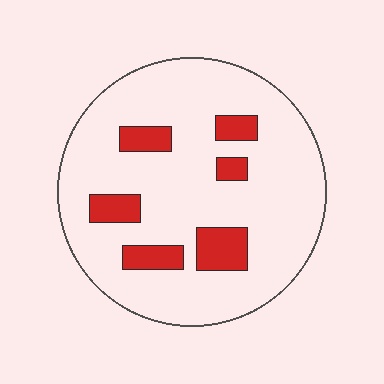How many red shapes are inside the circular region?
6.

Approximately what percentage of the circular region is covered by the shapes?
Approximately 15%.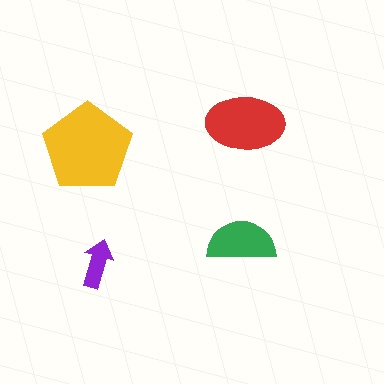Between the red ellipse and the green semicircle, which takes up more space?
The red ellipse.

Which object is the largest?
The yellow pentagon.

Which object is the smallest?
The purple arrow.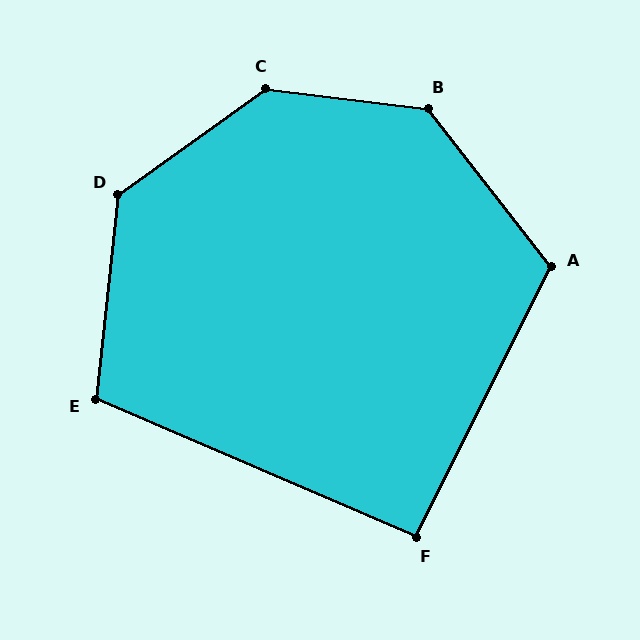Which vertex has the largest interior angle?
C, at approximately 137 degrees.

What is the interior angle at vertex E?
Approximately 107 degrees (obtuse).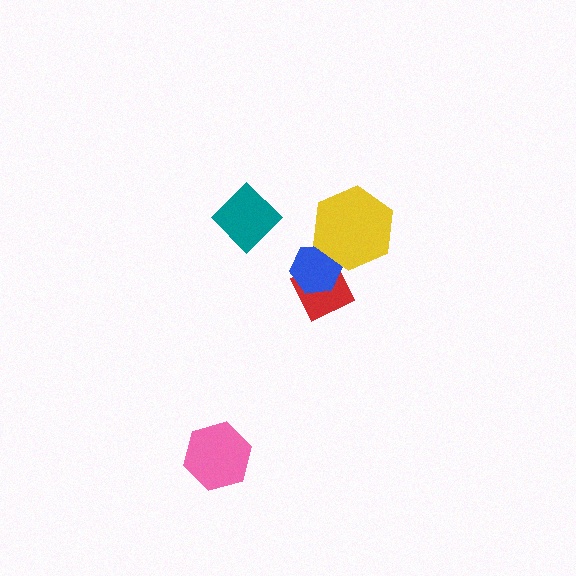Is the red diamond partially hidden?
Yes, it is partially covered by another shape.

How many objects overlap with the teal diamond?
0 objects overlap with the teal diamond.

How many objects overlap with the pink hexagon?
0 objects overlap with the pink hexagon.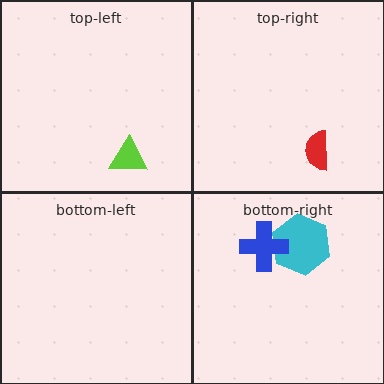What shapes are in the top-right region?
The red semicircle.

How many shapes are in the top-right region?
1.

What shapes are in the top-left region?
The lime triangle.